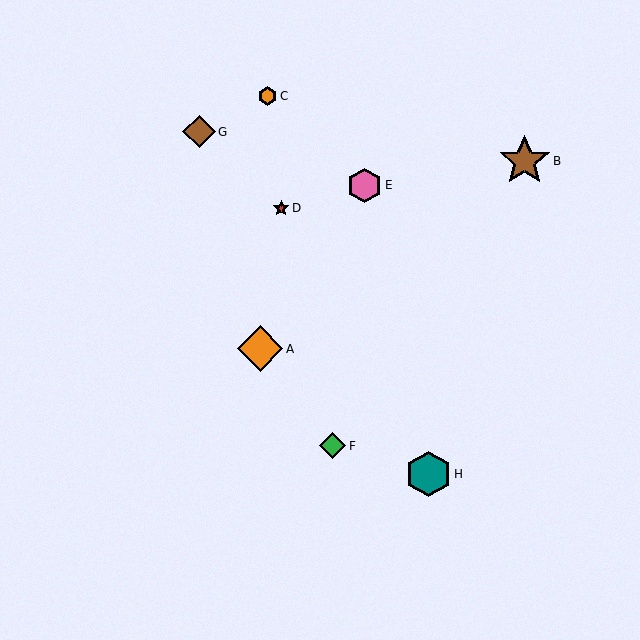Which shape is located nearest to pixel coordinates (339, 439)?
The green diamond (labeled F) at (333, 446) is nearest to that location.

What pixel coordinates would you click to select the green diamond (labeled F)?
Click at (333, 446) to select the green diamond F.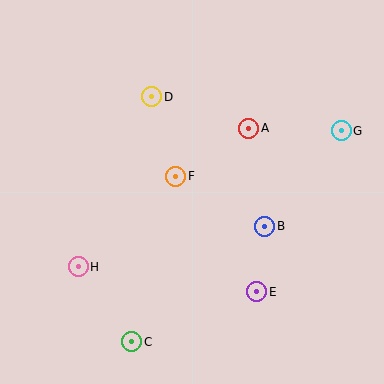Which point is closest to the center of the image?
Point F at (176, 176) is closest to the center.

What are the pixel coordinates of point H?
Point H is at (78, 267).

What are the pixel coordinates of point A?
Point A is at (249, 128).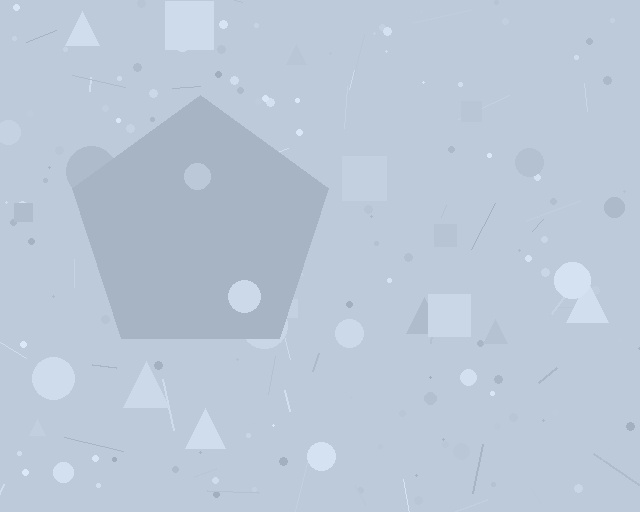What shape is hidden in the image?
A pentagon is hidden in the image.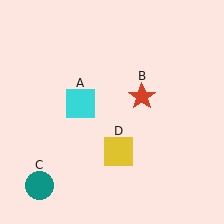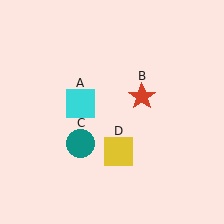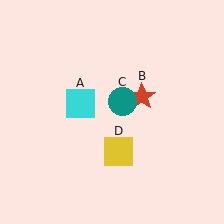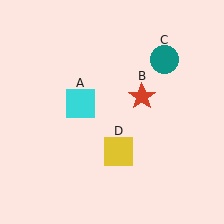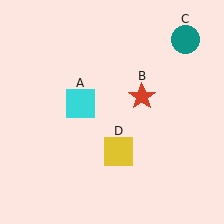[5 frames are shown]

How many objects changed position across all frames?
1 object changed position: teal circle (object C).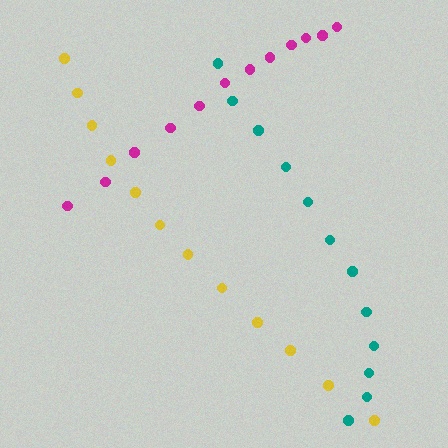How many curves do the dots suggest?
There are 3 distinct paths.